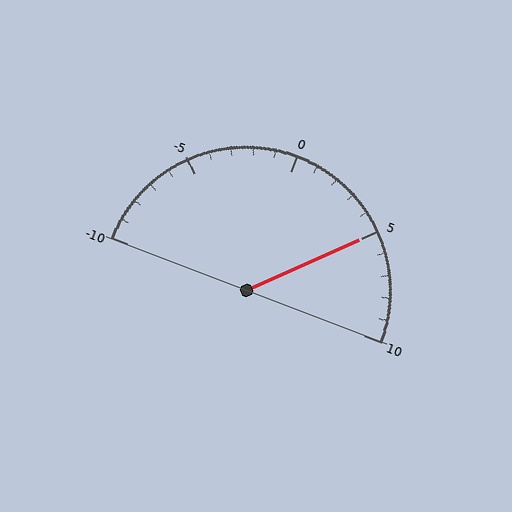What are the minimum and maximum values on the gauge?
The gauge ranges from -10 to 10.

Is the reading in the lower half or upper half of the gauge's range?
The reading is in the upper half of the range (-10 to 10).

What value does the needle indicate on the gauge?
The needle indicates approximately 5.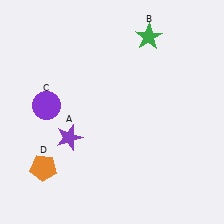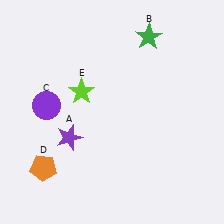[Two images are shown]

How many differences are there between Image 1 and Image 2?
There is 1 difference between the two images.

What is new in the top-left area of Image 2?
A lime star (E) was added in the top-left area of Image 2.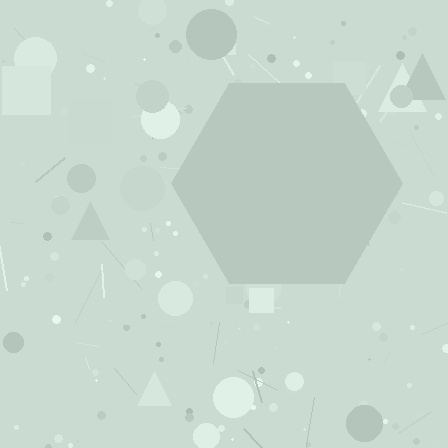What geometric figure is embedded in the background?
A hexagon is embedded in the background.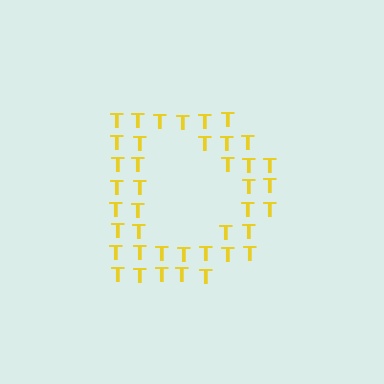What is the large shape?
The large shape is the letter D.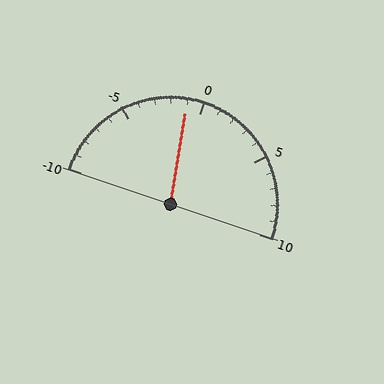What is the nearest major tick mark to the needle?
The nearest major tick mark is 0.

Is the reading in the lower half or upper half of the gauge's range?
The reading is in the lower half of the range (-10 to 10).